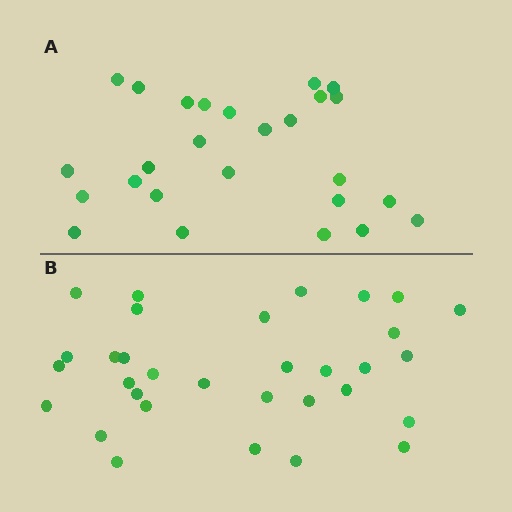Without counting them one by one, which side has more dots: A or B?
Region B (the bottom region) has more dots.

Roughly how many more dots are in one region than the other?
Region B has about 6 more dots than region A.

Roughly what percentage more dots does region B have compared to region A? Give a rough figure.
About 25% more.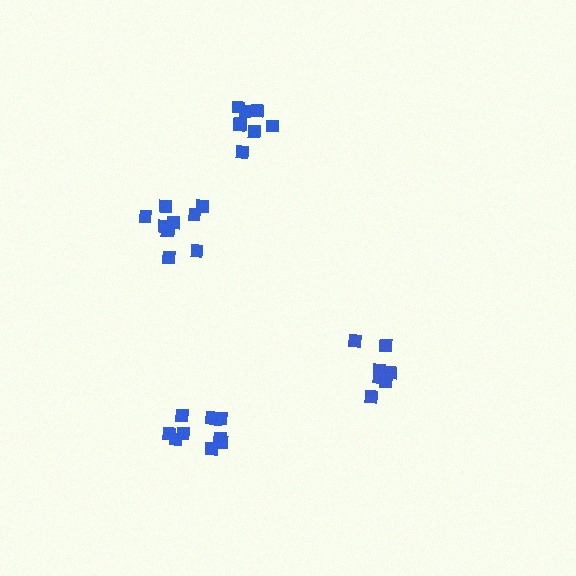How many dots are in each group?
Group 1: 8 dots, Group 2: 7 dots, Group 3: 10 dots, Group 4: 10 dots (35 total).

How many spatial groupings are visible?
There are 4 spatial groupings.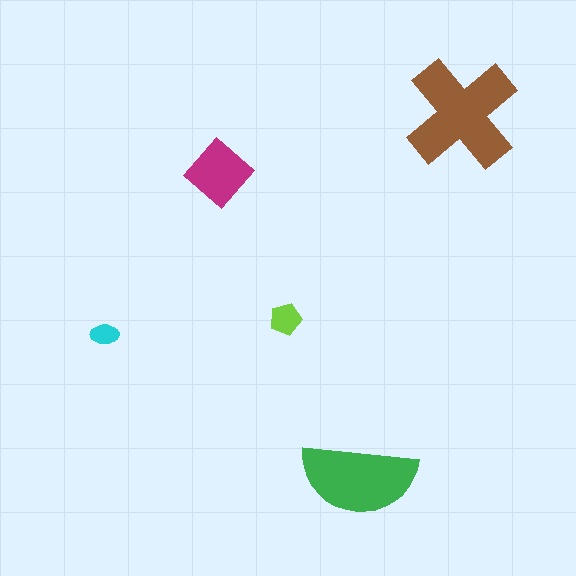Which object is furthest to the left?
The cyan ellipse is leftmost.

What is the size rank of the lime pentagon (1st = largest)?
4th.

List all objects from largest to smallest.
The brown cross, the green semicircle, the magenta diamond, the lime pentagon, the cyan ellipse.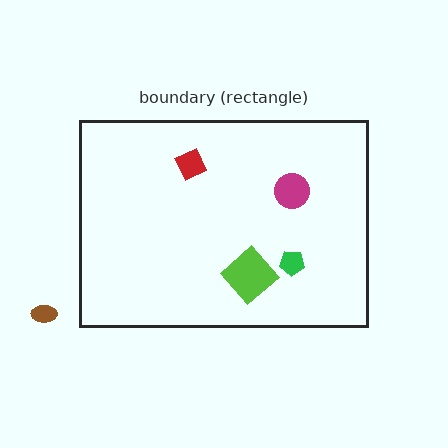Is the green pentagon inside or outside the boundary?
Inside.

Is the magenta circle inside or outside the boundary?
Inside.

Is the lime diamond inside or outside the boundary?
Inside.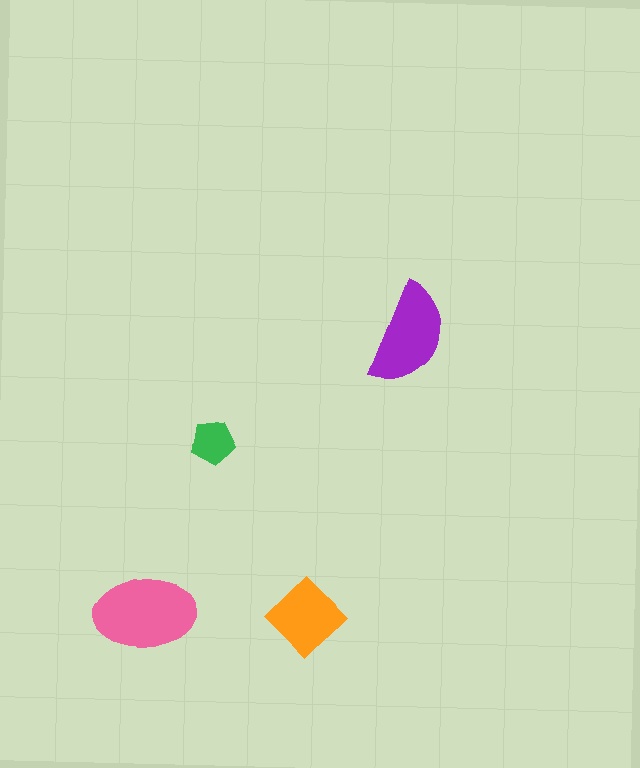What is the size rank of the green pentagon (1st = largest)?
4th.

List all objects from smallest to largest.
The green pentagon, the orange diamond, the purple semicircle, the pink ellipse.